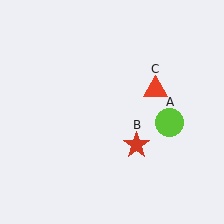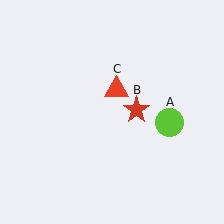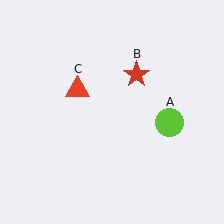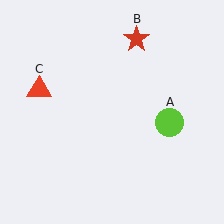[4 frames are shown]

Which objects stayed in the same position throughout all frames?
Lime circle (object A) remained stationary.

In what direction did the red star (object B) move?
The red star (object B) moved up.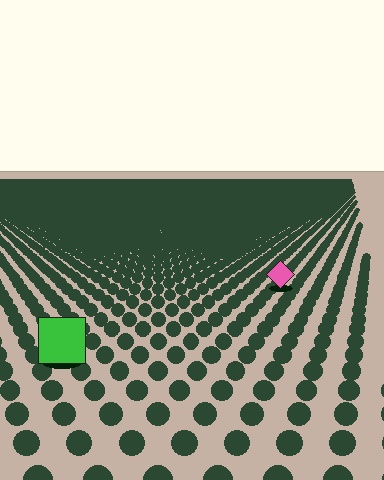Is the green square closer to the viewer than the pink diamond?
Yes. The green square is closer — you can tell from the texture gradient: the ground texture is coarser near it.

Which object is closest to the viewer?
The green square is closest. The texture marks near it are larger and more spread out.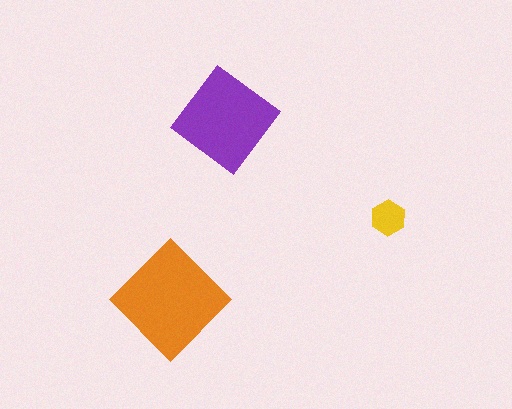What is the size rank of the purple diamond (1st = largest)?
2nd.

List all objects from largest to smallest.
The orange diamond, the purple diamond, the yellow hexagon.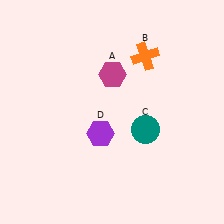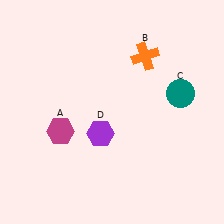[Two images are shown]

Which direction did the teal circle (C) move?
The teal circle (C) moved up.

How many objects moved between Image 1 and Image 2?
2 objects moved between the two images.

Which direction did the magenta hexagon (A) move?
The magenta hexagon (A) moved down.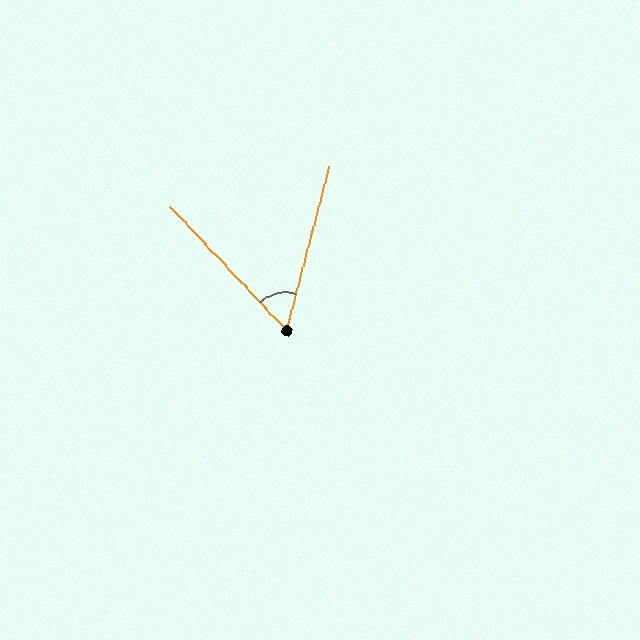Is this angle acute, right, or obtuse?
It is acute.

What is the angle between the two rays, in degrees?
Approximately 58 degrees.